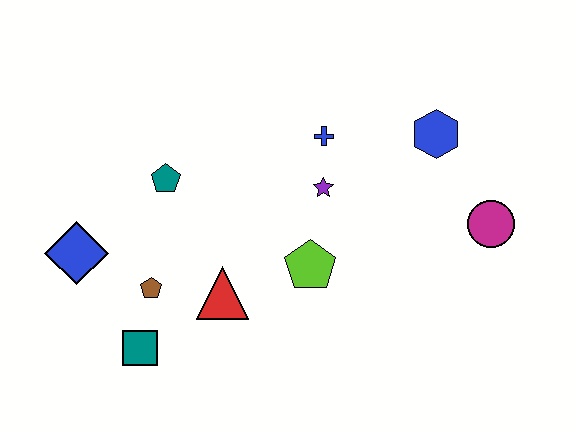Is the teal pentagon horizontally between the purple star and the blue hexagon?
No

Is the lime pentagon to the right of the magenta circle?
No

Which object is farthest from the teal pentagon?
The magenta circle is farthest from the teal pentagon.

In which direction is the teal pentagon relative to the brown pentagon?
The teal pentagon is above the brown pentagon.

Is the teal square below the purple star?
Yes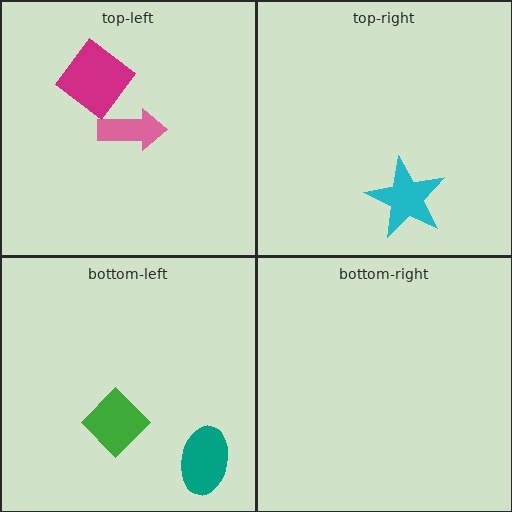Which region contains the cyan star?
The top-right region.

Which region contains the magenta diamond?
The top-left region.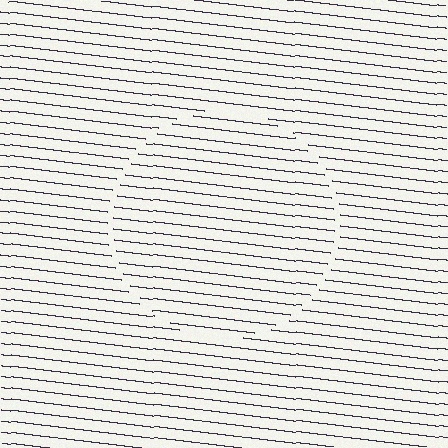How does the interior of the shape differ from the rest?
The interior of the shape contains the same grating, shifted by half a period — the contour is defined by the phase discontinuity where line-ends from the inner and outer gratings abut.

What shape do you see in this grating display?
An illusory circle. The interior of the shape contains the same grating, shifted by half a period — the contour is defined by the phase discontinuity where line-ends from the inner and outer gratings abut.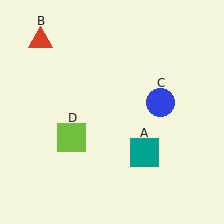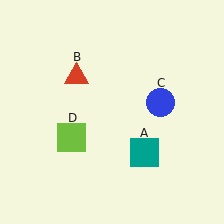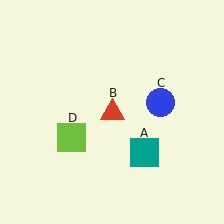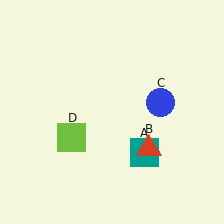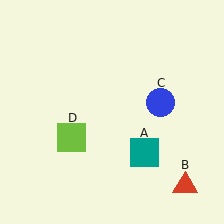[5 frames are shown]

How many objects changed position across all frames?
1 object changed position: red triangle (object B).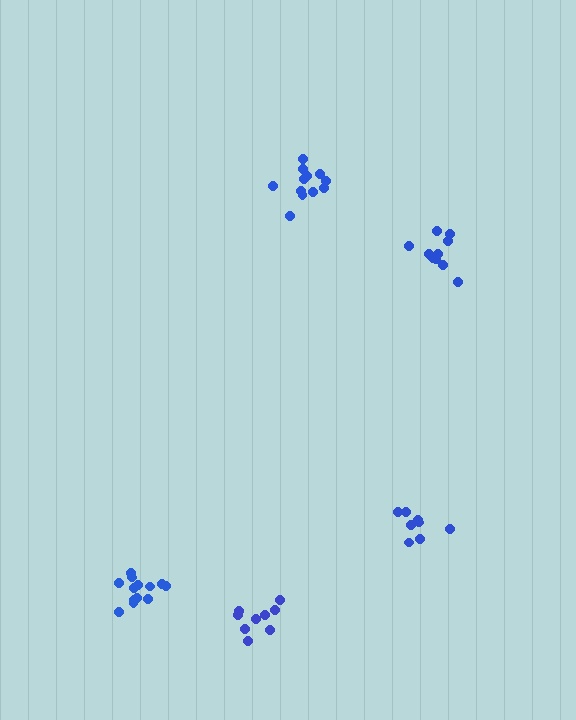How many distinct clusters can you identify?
There are 5 distinct clusters.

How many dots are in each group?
Group 1: 10 dots, Group 2: 8 dots, Group 3: 9 dots, Group 4: 13 dots, Group 5: 12 dots (52 total).